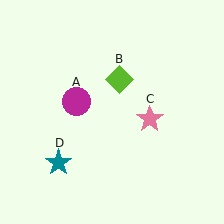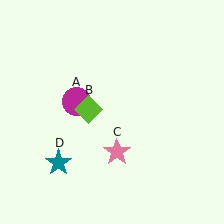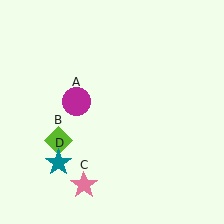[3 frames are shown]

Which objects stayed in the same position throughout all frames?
Magenta circle (object A) and teal star (object D) remained stationary.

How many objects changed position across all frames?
2 objects changed position: lime diamond (object B), pink star (object C).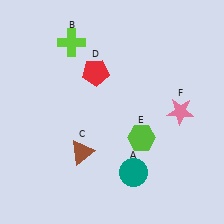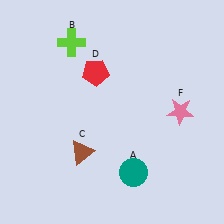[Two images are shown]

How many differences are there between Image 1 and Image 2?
There is 1 difference between the two images.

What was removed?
The lime hexagon (E) was removed in Image 2.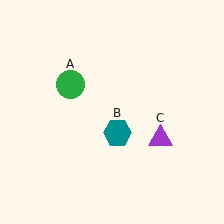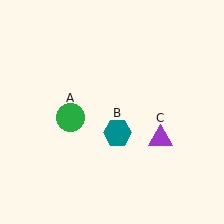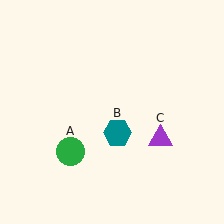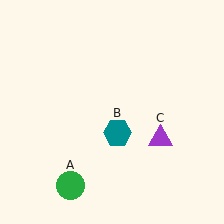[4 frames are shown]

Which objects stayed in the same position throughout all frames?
Teal hexagon (object B) and purple triangle (object C) remained stationary.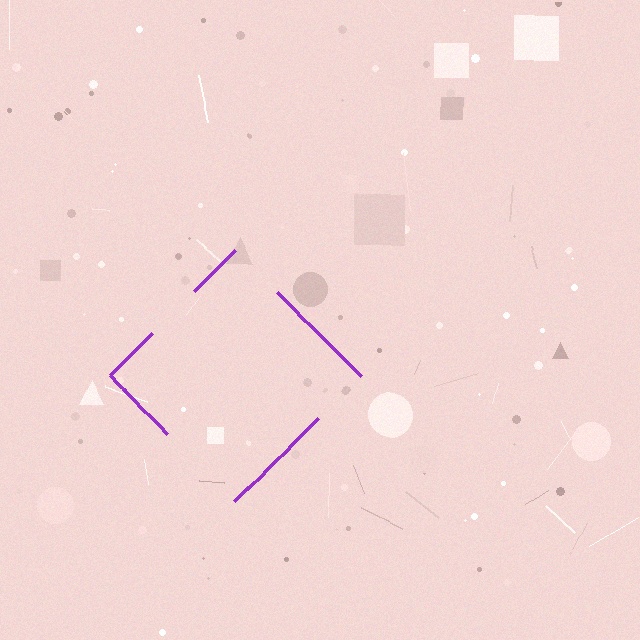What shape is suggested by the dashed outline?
The dashed outline suggests a diamond.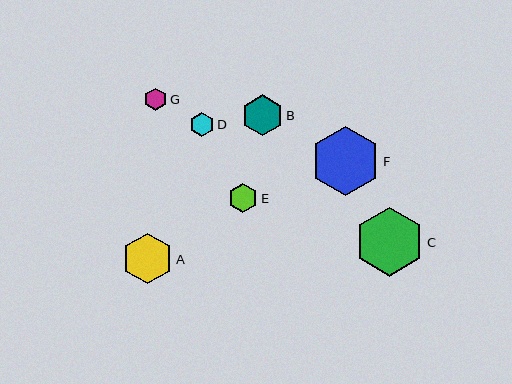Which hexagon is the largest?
Hexagon F is the largest with a size of approximately 69 pixels.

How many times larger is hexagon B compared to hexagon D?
Hexagon B is approximately 1.7 times the size of hexagon D.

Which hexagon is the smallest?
Hexagon G is the smallest with a size of approximately 22 pixels.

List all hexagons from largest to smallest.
From largest to smallest: F, C, A, B, E, D, G.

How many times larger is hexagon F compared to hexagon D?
Hexagon F is approximately 2.9 times the size of hexagon D.